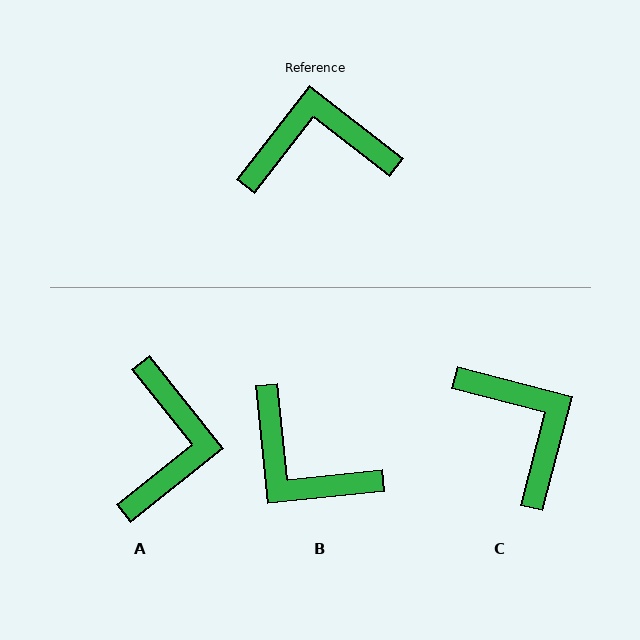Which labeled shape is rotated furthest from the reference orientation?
B, about 134 degrees away.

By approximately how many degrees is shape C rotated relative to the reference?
Approximately 67 degrees clockwise.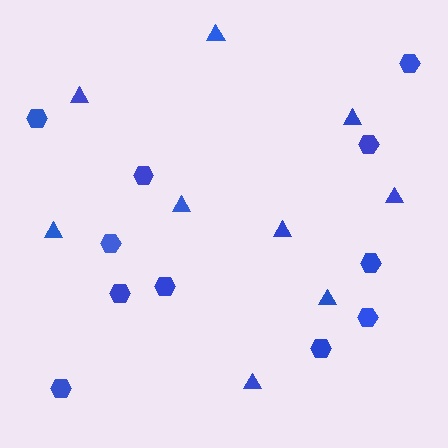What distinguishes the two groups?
There are 2 groups: one group of triangles (9) and one group of hexagons (11).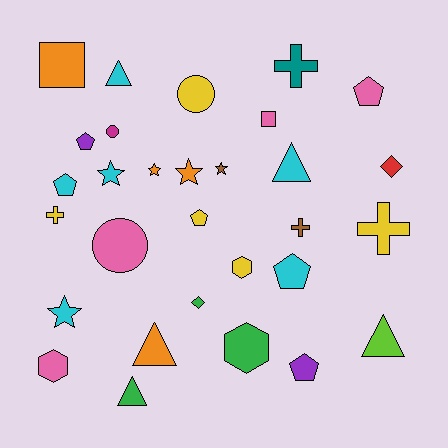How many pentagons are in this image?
There are 6 pentagons.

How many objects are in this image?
There are 30 objects.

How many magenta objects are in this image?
There is 1 magenta object.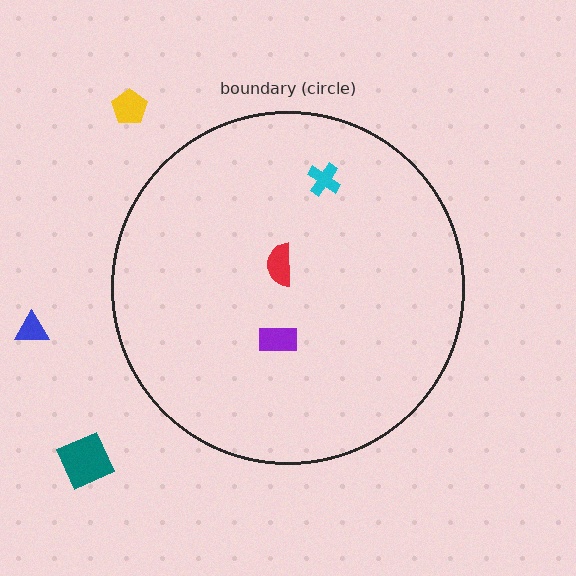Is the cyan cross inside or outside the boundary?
Inside.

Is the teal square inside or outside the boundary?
Outside.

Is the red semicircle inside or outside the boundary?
Inside.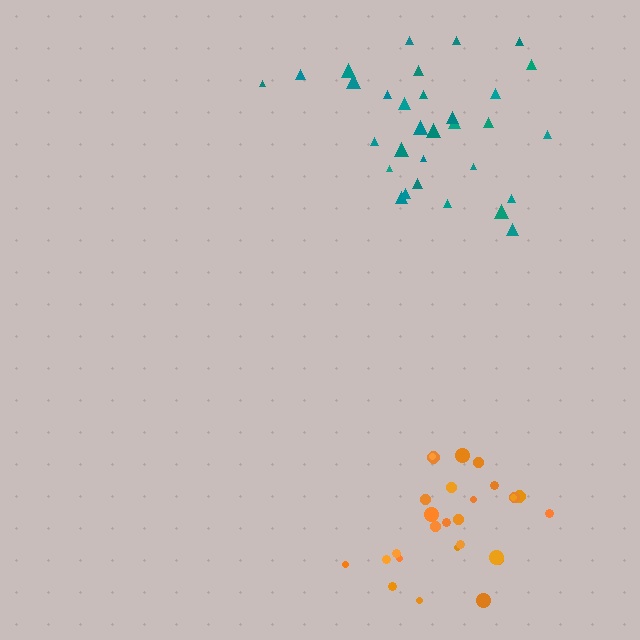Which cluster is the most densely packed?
Orange.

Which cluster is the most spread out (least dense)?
Teal.